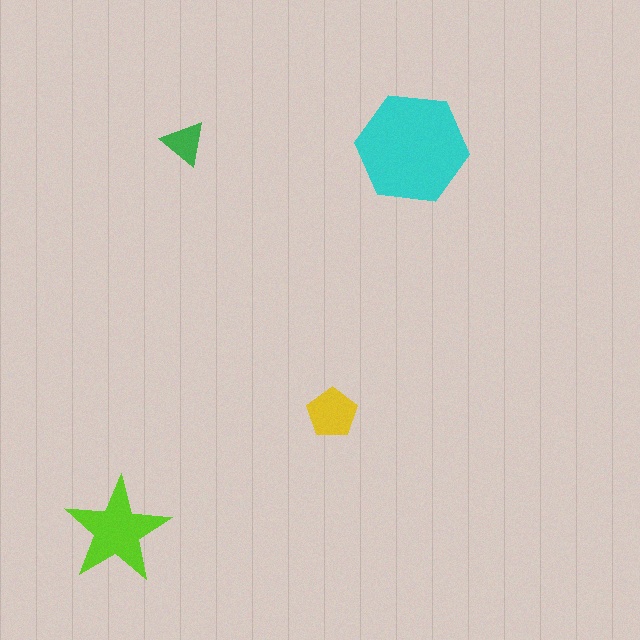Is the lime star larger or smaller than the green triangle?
Larger.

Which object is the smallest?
The green triangle.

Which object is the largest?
The cyan hexagon.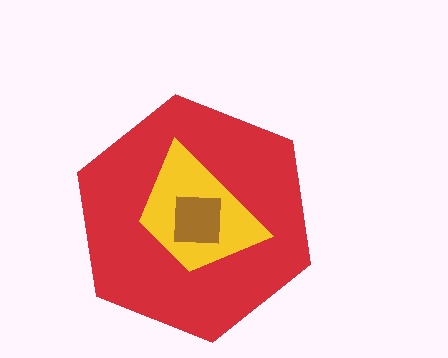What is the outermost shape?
The red hexagon.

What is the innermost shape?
The brown square.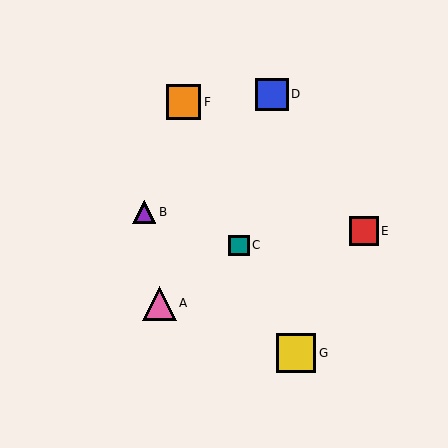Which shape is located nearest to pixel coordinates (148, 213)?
The purple triangle (labeled B) at (144, 212) is nearest to that location.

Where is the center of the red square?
The center of the red square is at (364, 231).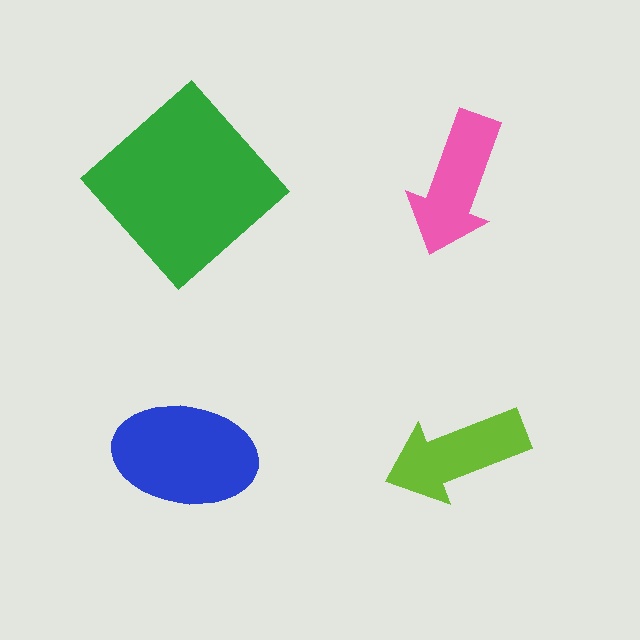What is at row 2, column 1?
A blue ellipse.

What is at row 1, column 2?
A pink arrow.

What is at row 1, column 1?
A green diamond.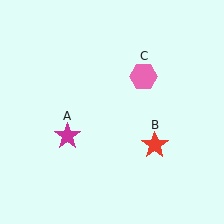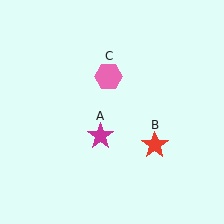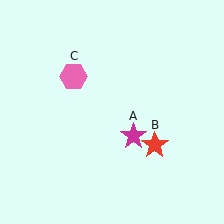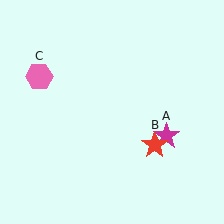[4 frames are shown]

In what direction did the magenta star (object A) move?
The magenta star (object A) moved right.